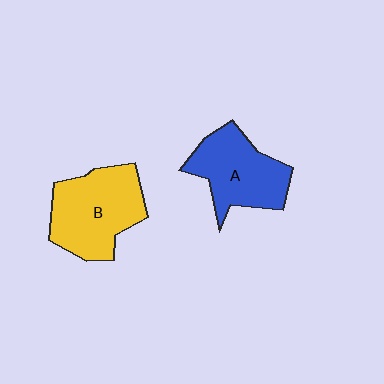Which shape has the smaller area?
Shape A (blue).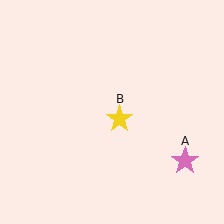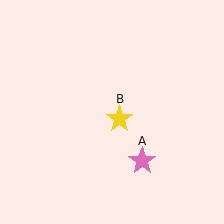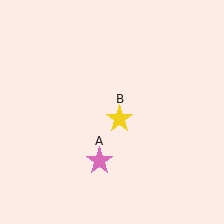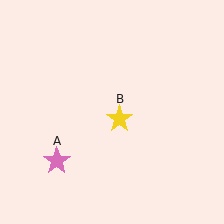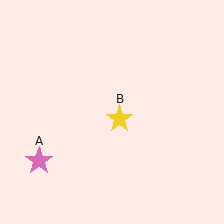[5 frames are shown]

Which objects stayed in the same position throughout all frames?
Yellow star (object B) remained stationary.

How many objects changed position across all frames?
1 object changed position: pink star (object A).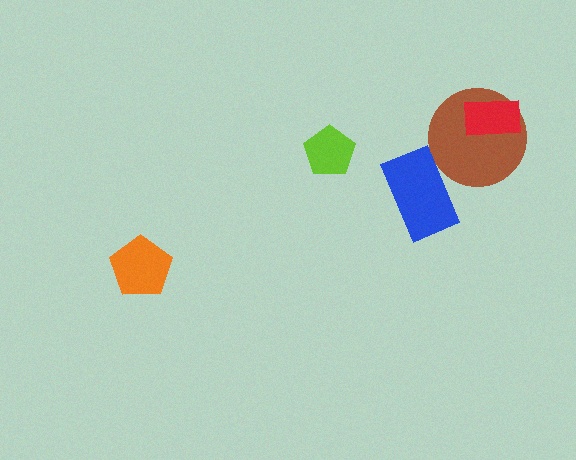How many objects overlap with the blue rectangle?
1 object overlaps with the blue rectangle.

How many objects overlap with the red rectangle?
1 object overlaps with the red rectangle.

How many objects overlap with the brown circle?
2 objects overlap with the brown circle.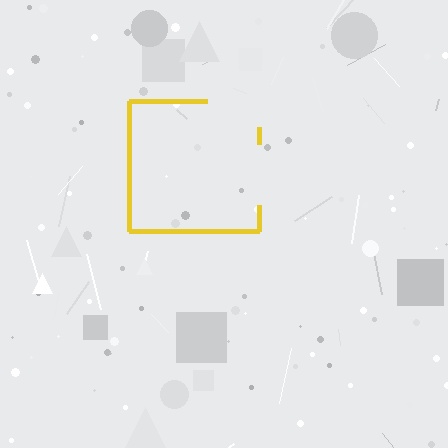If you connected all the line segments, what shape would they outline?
They would outline a square.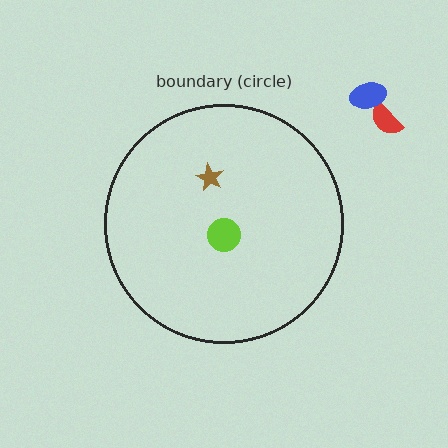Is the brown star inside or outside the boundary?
Inside.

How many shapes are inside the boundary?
2 inside, 2 outside.